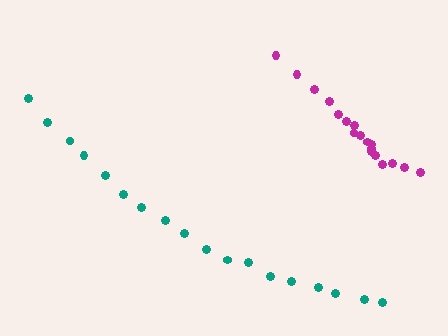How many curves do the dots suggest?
There are 2 distinct paths.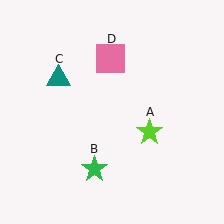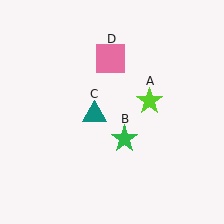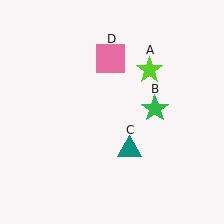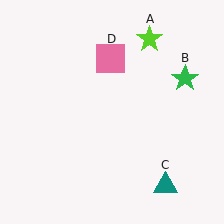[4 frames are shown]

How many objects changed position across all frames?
3 objects changed position: lime star (object A), green star (object B), teal triangle (object C).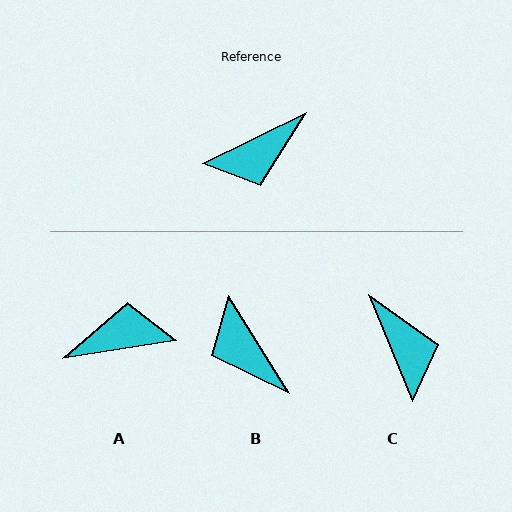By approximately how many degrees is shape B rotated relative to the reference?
Approximately 85 degrees clockwise.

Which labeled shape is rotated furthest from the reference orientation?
A, about 163 degrees away.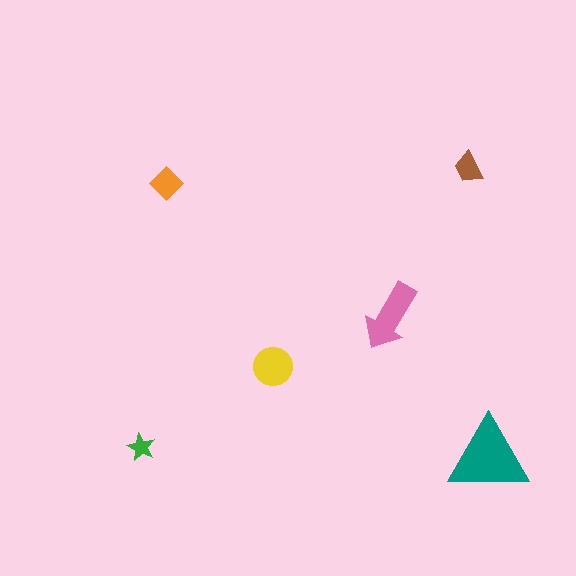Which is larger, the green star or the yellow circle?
The yellow circle.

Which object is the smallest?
The green star.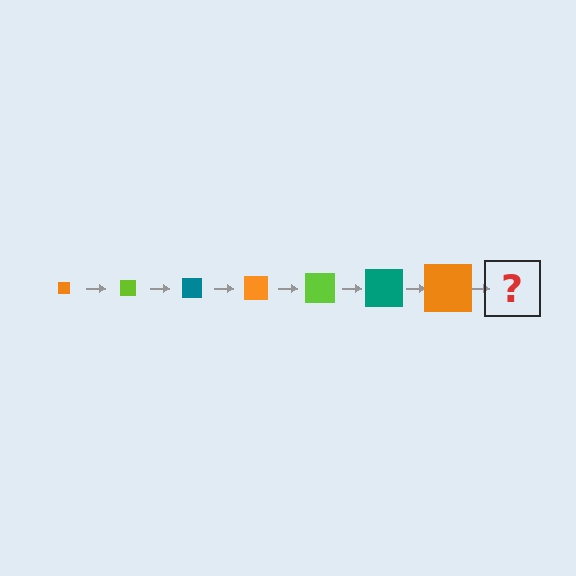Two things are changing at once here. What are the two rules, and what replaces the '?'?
The two rules are that the square grows larger each step and the color cycles through orange, lime, and teal. The '?' should be a lime square, larger than the previous one.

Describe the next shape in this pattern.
It should be a lime square, larger than the previous one.